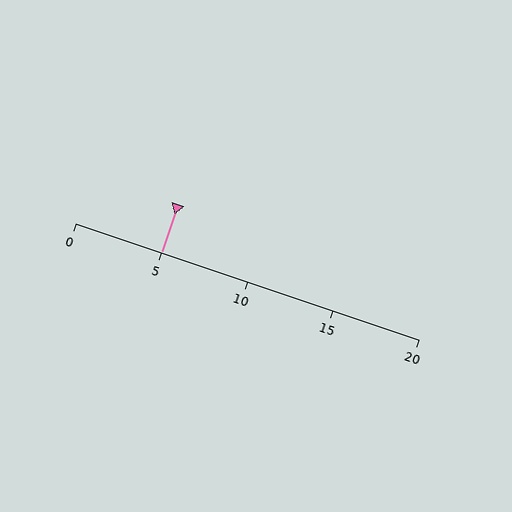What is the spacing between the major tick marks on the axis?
The major ticks are spaced 5 apart.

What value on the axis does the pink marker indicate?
The marker indicates approximately 5.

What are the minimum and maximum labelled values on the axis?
The axis runs from 0 to 20.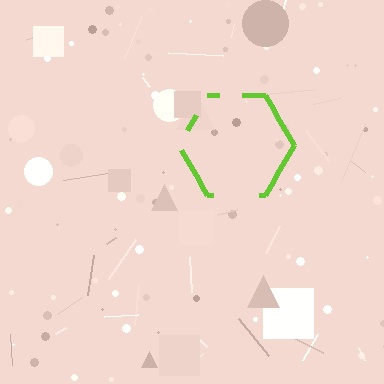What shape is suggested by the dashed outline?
The dashed outline suggests a hexagon.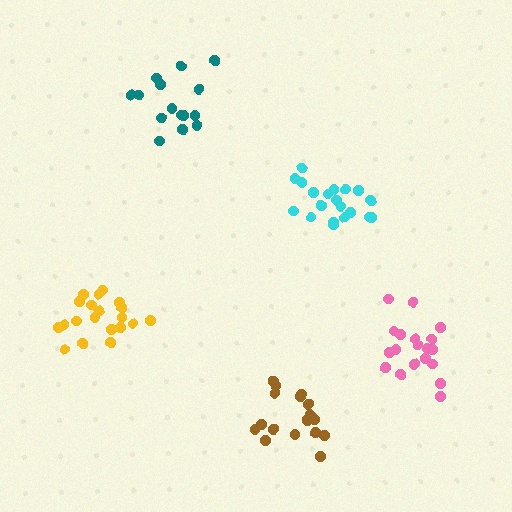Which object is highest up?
The teal cluster is topmost.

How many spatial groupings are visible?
There are 5 spatial groupings.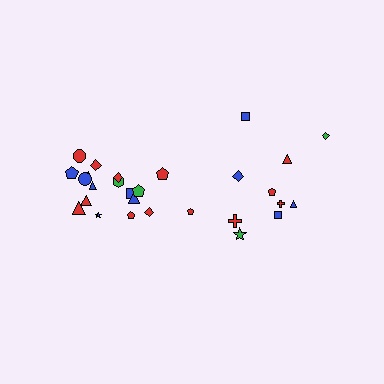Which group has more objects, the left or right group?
The left group.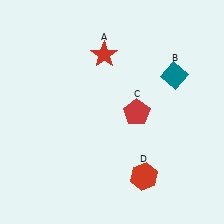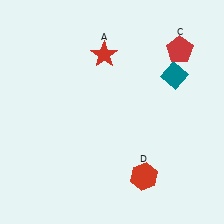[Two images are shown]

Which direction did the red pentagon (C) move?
The red pentagon (C) moved up.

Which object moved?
The red pentagon (C) moved up.